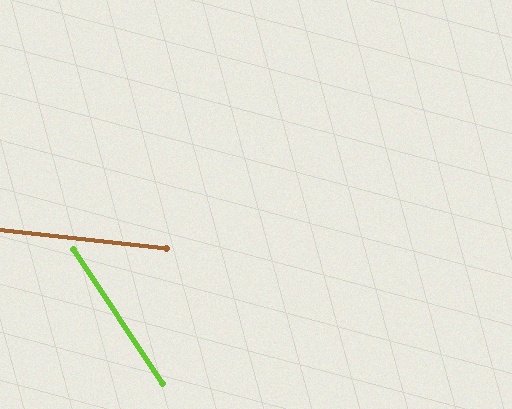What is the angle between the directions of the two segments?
Approximately 50 degrees.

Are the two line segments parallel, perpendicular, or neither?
Neither parallel nor perpendicular — they differ by about 50°.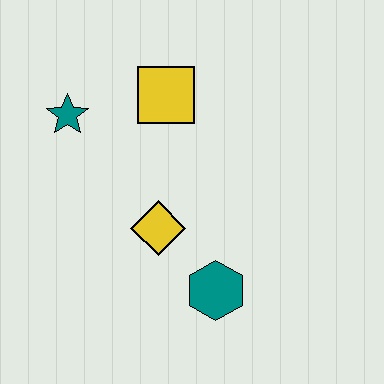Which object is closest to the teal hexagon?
The yellow diamond is closest to the teal hexagon.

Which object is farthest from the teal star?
The teal hexagon is farthest from the teal star.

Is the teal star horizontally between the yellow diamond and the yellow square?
No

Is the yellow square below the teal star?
No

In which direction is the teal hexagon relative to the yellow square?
The teal hexagon is below the yellow square.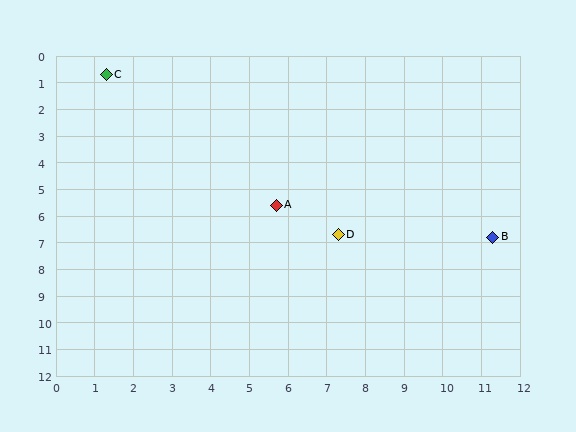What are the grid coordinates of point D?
Point D is at approximately (7.3, 6.7).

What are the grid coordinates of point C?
Point C is at approximately (1.3, 0.7).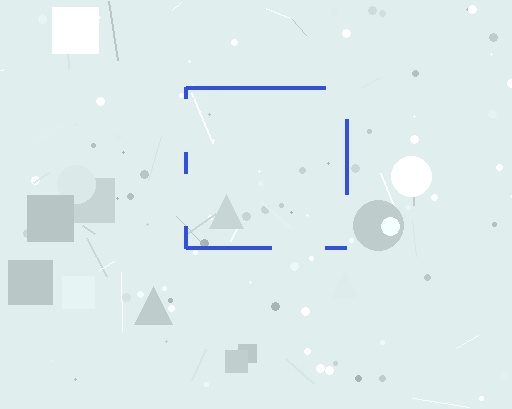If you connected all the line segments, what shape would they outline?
They would outline a square.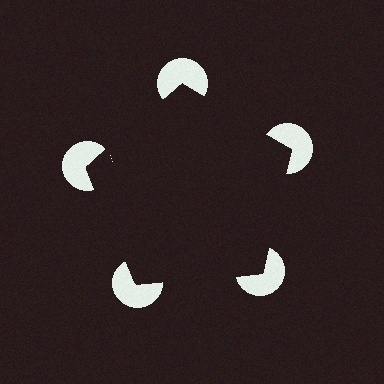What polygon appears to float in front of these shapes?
An illusory pentagon — its edges are inferred from the aligned wedge cuts in the pac-man discs, not physically drawn.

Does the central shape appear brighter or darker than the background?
It typically appears slightly darker than the background, even though no actual brightness change is drawn.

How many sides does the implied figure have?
5 sides.